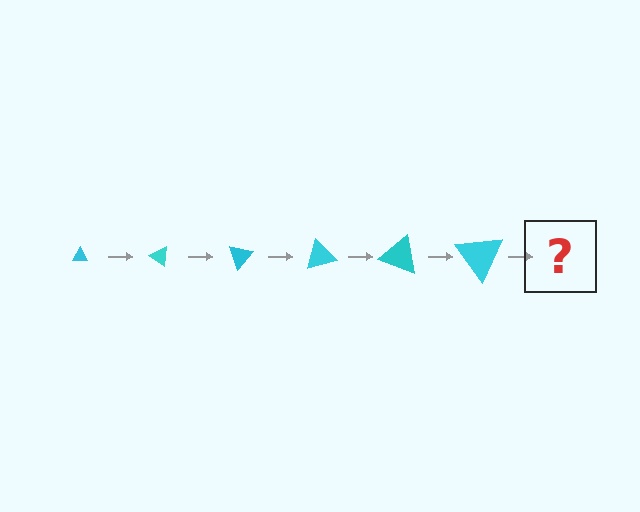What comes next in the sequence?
The next element should be a triangle, larger than the previous one and rotated 210 degrees from the start.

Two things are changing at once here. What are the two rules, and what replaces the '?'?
The two rules are that the triangle grows larger each step and it rotates 35 degrees each step. The '?' should be a triangle, larger than the previous one and rotated 210 degrees from the start.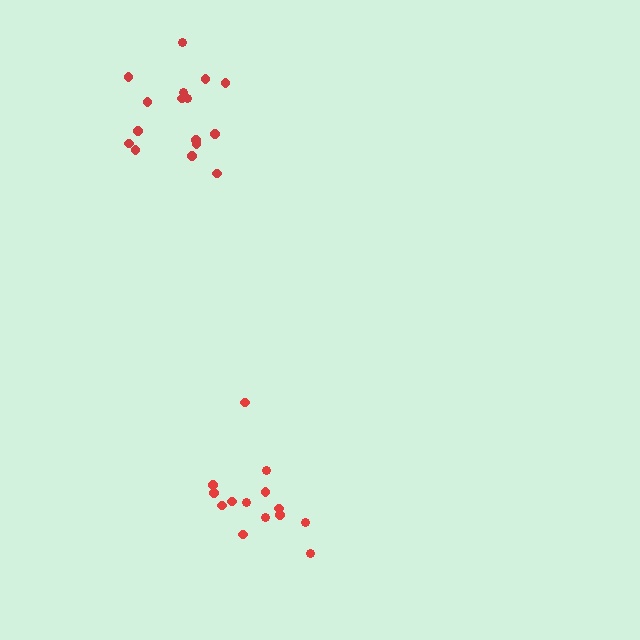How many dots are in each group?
Group 1: 14 dots, Group 2: 16 dots (30 total).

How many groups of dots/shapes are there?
There are 2 groups.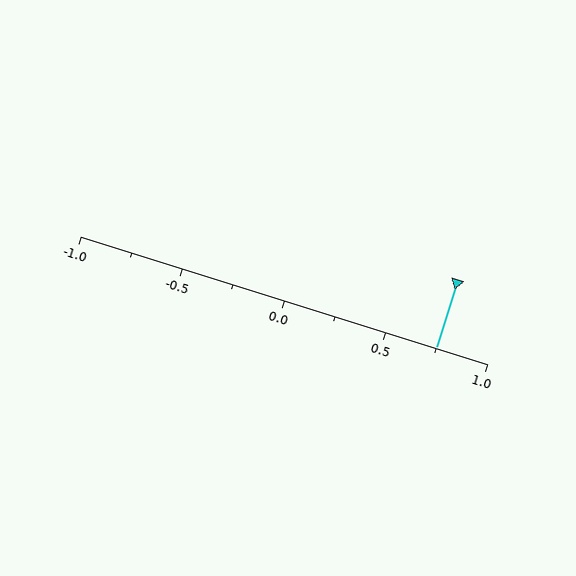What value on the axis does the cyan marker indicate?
The marker indicates approximately 0.75.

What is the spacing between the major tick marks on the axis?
The major ticks are spaced 0.5 apart.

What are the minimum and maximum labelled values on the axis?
The axis runs from -1.0 to 1.0.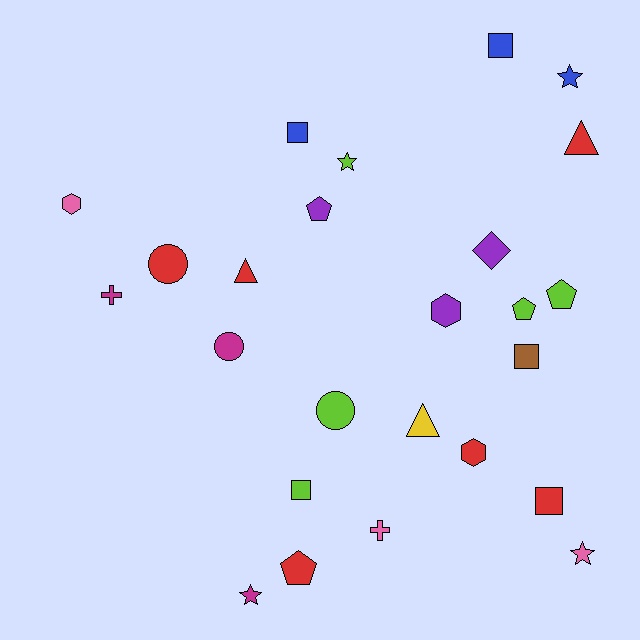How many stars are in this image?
There are 4 stars.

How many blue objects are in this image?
There are 3 blue objects.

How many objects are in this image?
There are 25 objects.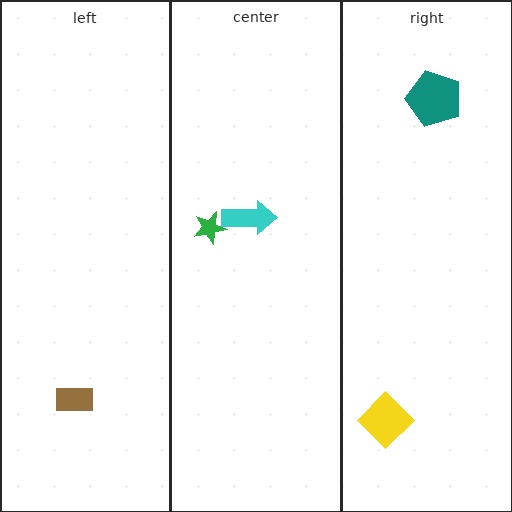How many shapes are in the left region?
1.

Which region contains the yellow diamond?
The right region.